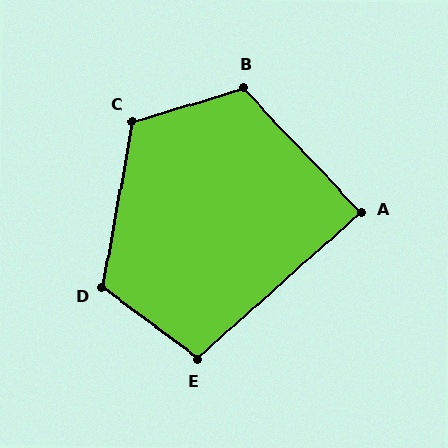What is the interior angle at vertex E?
Approximately 101 degrees (obtuse).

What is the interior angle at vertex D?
Approximately 116 degrees (obtuse).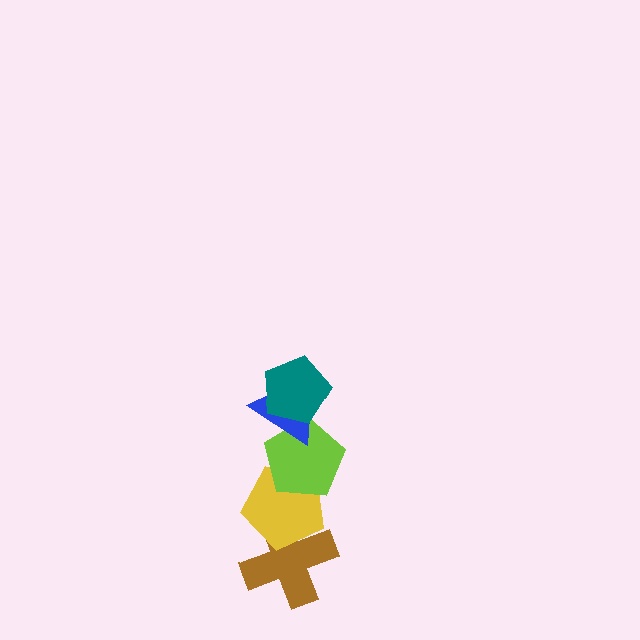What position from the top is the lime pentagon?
The lime pentagon is 3rd from the top.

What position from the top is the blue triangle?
The blue triangle is 2nd from the top.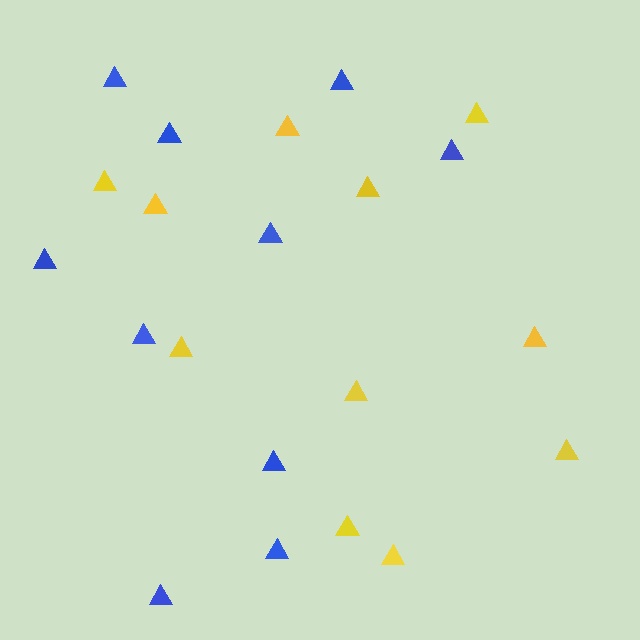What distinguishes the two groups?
There are 2 groups: one group of blue triangles (10) and one group of yellow triangles (11).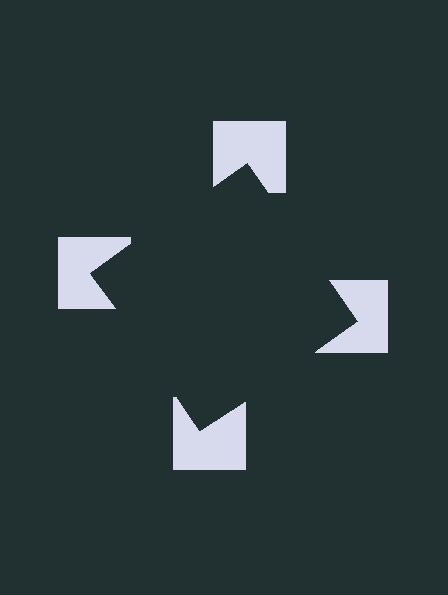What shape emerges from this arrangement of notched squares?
An illusory square — its edges are inferred from the aligned wedge cuts in the notched squares, not physically drawn.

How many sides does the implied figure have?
4 sides.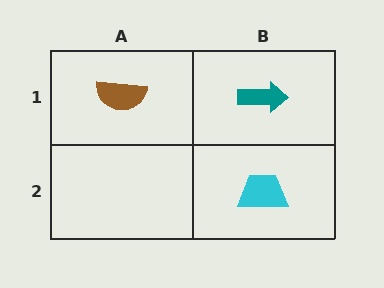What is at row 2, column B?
A cyan trapezoid.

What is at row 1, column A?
A brown semicircle.